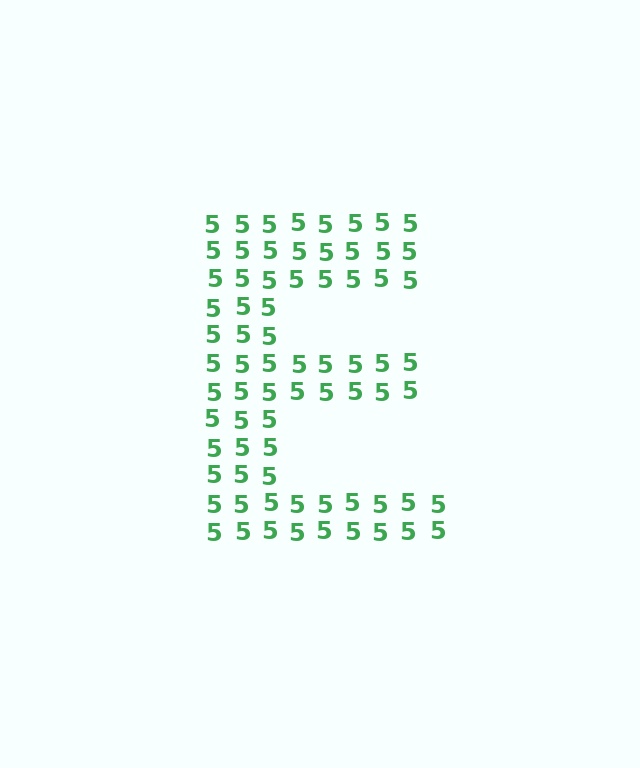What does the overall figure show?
The overall figure shows the letter E.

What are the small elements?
The small elements are digit 5's.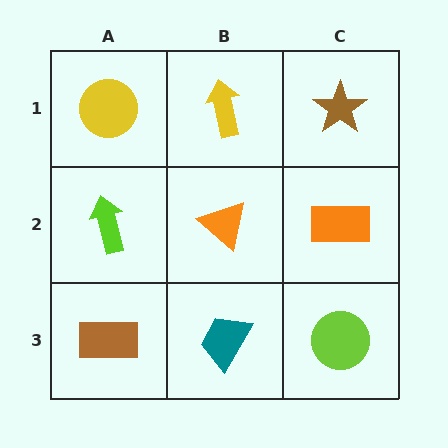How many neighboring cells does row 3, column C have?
2.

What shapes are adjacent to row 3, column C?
An orange rectangle (row 2, column C), a teal trapezoid (row 3, column B).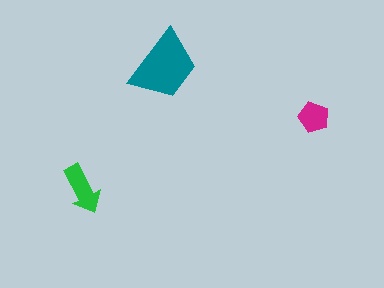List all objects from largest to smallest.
The teal trapezoid, the green arrow, the magenta pentagon.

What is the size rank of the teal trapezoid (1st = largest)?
1st.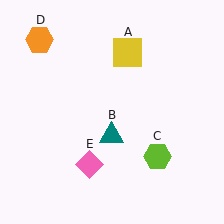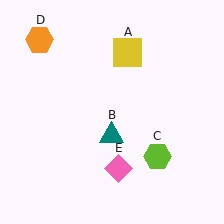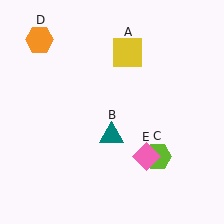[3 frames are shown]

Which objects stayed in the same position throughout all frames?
Yellow square (object A) and teal triangle (object B) and lime hexagon (object C) and orange hexagon (object D) remained stationary.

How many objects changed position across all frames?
1 object changed position: pink diamond (object E).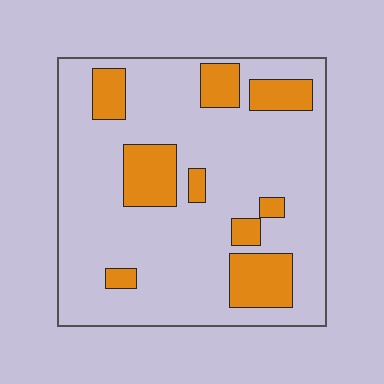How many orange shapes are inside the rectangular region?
9.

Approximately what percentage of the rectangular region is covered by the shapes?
Approximately 20%.